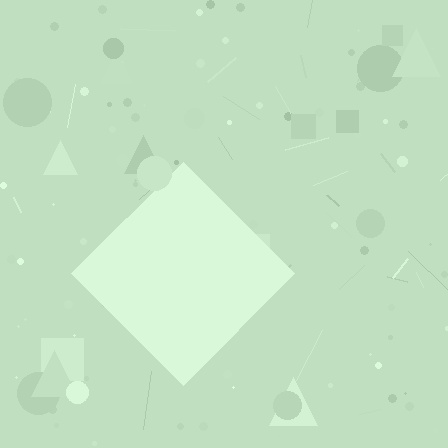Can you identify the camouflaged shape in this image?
The camouflaged shape is a diamond.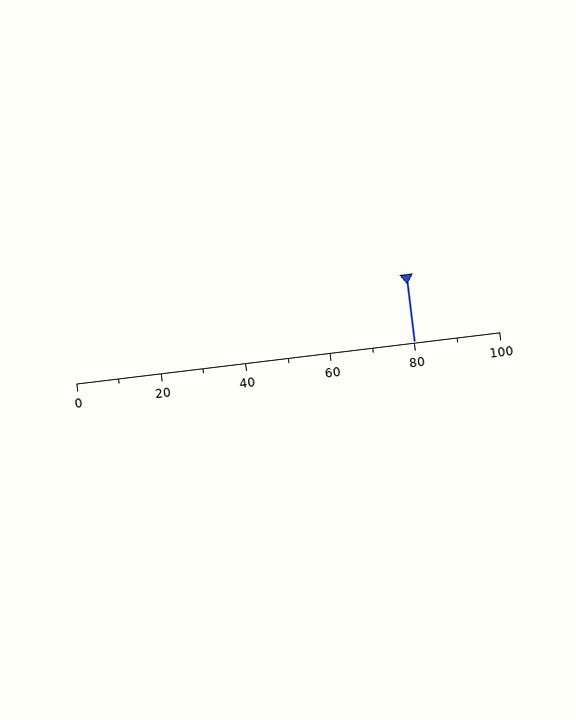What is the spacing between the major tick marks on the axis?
The major ticks are spaced 20 apart.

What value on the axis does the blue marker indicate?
The marker indicates approximately 80.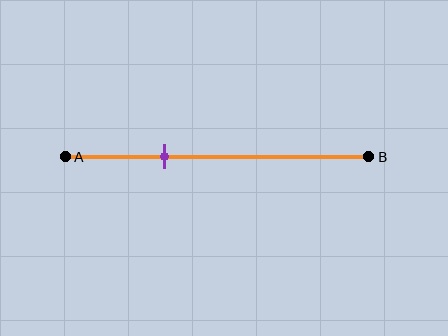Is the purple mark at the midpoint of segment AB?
No, the mark is at about 35% from A, not at the 50% midpoint.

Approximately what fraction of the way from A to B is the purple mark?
The purple mark is approximately 35% of the way from A to B.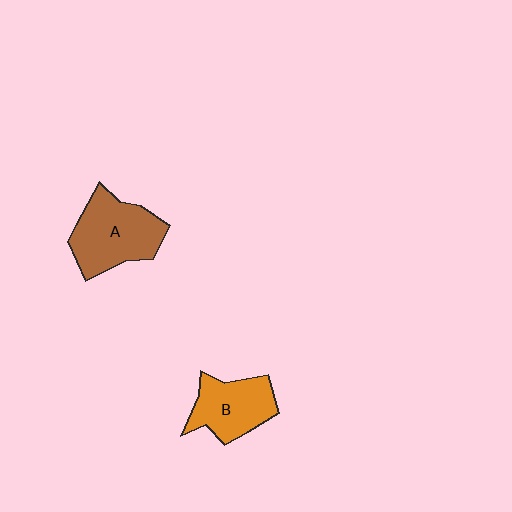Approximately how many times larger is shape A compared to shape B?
Approximately 1.3 times.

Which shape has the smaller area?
Shape B (orange).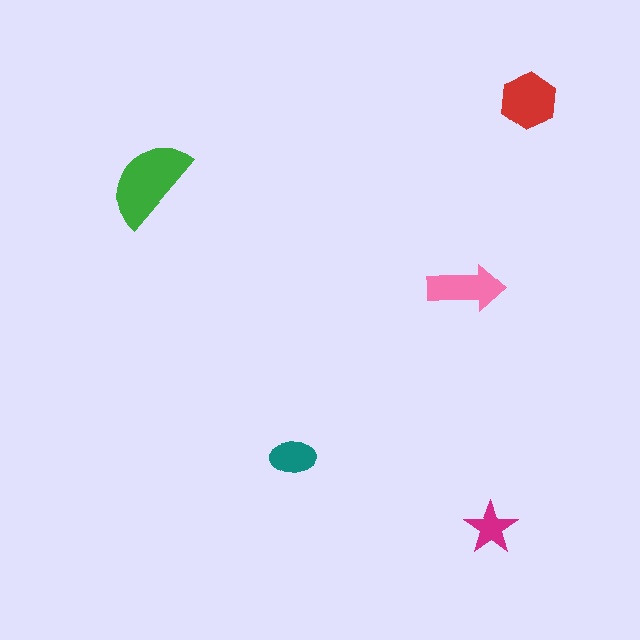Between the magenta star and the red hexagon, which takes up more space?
The red hexagon.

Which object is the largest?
The green semicircle.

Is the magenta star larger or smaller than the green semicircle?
Smaller.